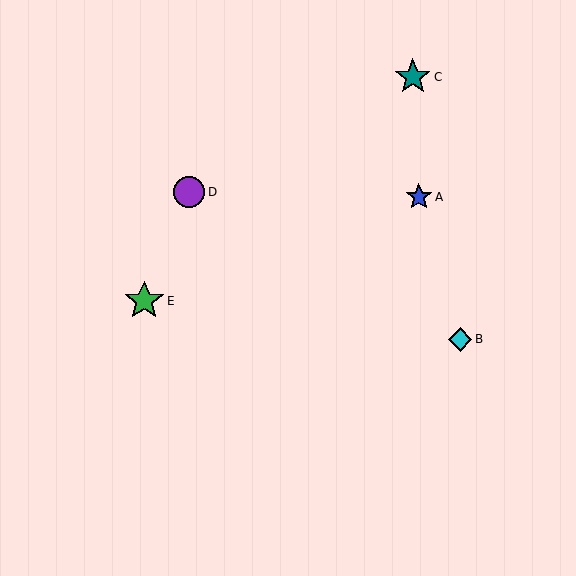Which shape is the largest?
The green star (labeled E) is the largest.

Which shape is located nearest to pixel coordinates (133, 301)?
The green star (labeled E) at (144, 301) is nearest to that location.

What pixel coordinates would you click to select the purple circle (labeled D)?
Click at (189, 192) to select the purple circle D.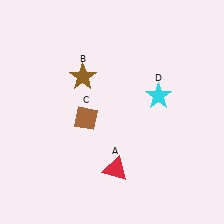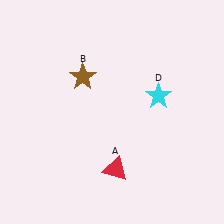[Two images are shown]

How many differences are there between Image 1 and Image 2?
There is 1 difference between the two images.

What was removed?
The brown diamond (C) was removed in Image 2.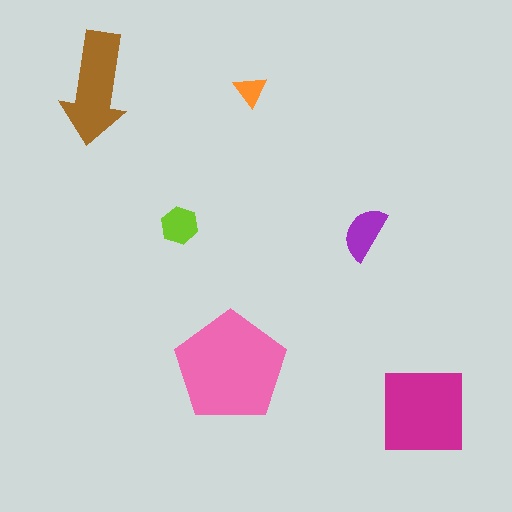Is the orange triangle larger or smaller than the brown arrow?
Smaller.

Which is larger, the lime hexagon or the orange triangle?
The lime hexagon.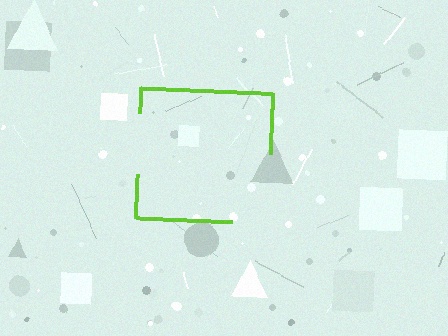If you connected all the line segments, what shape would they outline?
They would outline a square.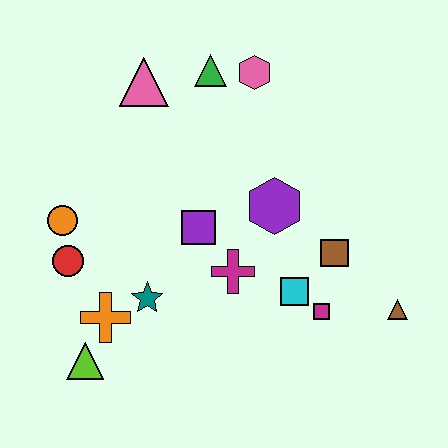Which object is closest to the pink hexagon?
The green triangle is closest to the pink hexagon.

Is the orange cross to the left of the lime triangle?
No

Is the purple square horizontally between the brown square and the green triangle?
No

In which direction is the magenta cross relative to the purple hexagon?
The magenta cross is below the purple hexagon.